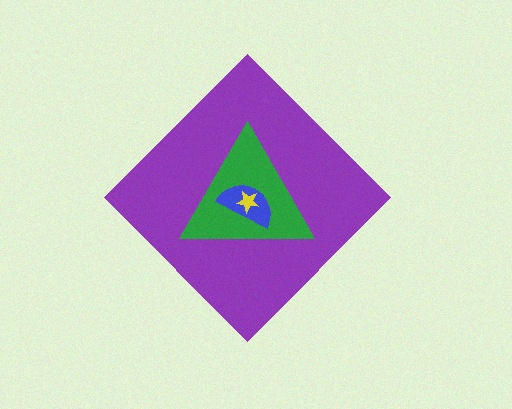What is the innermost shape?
The yellow star.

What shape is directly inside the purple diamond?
The green triangle.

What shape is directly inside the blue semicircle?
The yellow star.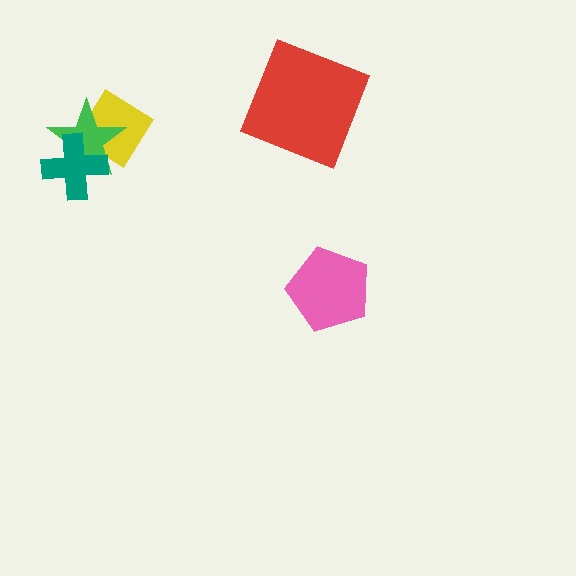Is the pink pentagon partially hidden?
No, no other shape covers it.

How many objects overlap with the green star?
2 objects overlap with the green star.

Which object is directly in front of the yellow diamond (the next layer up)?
The green star is directly in front of the yellow diamond.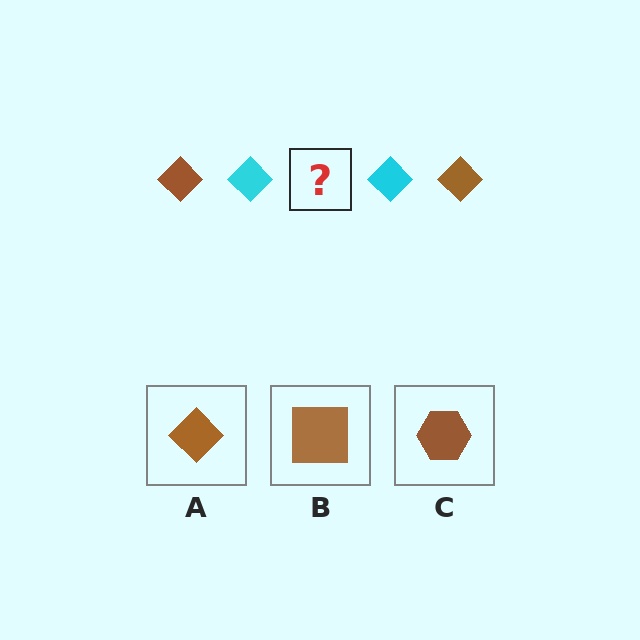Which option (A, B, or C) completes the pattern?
A.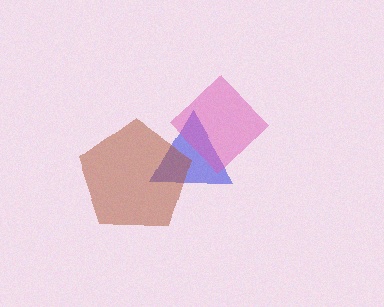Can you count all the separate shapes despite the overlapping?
Yes, there are 3 separate shapes.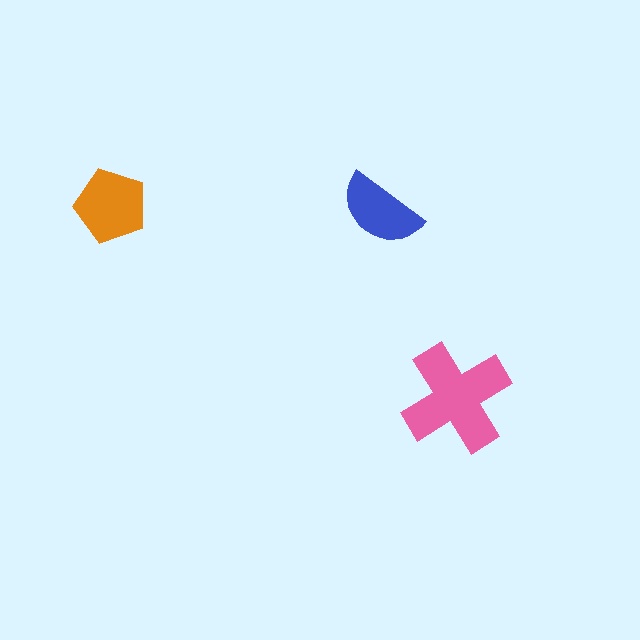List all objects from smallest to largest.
The blue semicircle, the orange pentagon, the pink cross.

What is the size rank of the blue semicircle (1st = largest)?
3rd.